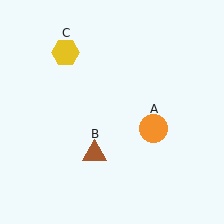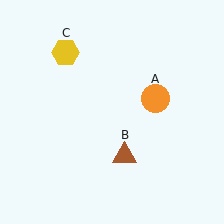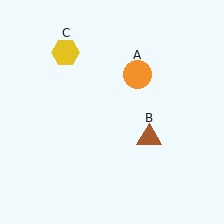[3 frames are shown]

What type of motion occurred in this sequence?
The orange circle (object A), brown triangle (object B) rotated counterclockwise around the center of the scene.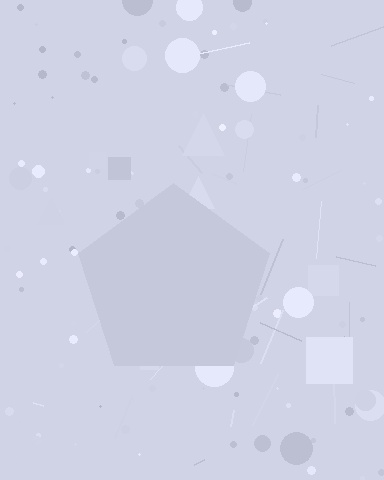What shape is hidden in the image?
A pentagon is hidden in the image.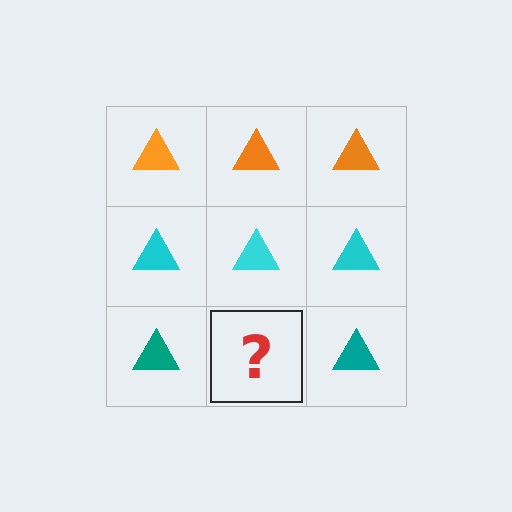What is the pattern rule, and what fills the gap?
The rule is that each row has a consistent color. The gap should be filled with a teal triangle.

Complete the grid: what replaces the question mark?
The question mark should be replaced with a teal triangle.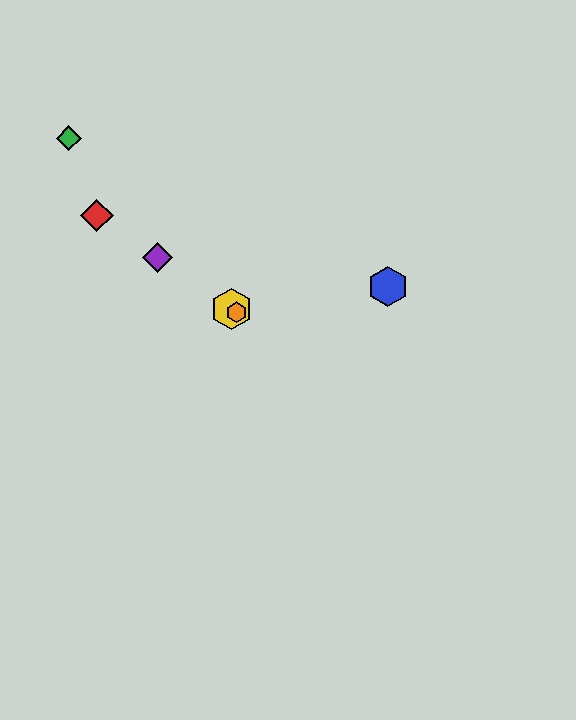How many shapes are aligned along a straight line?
4 shapes (the red diamond, the yellow hexagon, the purple diamond, the orange hexagon) are aligned along a straight line.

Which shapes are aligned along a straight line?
The red diamond, the yellow hexagon, the purple diamond, the orange hexagon are aligned along a straight line.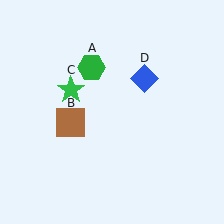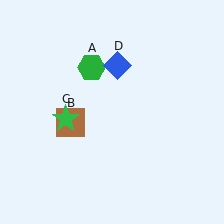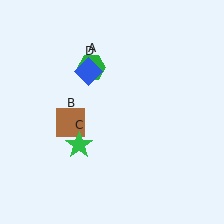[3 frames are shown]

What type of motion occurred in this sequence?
The green star (object C), blue diamond (object D) rotated counterclockwise around the center of the scene.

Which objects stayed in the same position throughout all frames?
Green hexagon (object A) and brown square (object B) remained stationary.